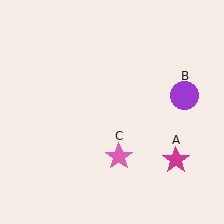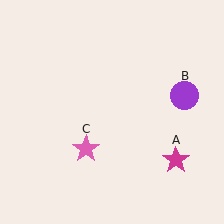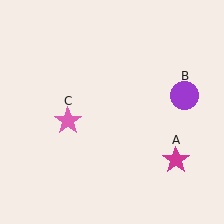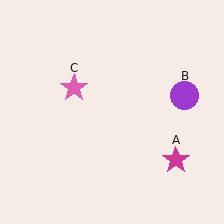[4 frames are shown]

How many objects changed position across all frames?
1 object changed position: pink star (object C).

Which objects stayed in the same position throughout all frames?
Magenta star (object A) and purple circle (object B) remained stationary.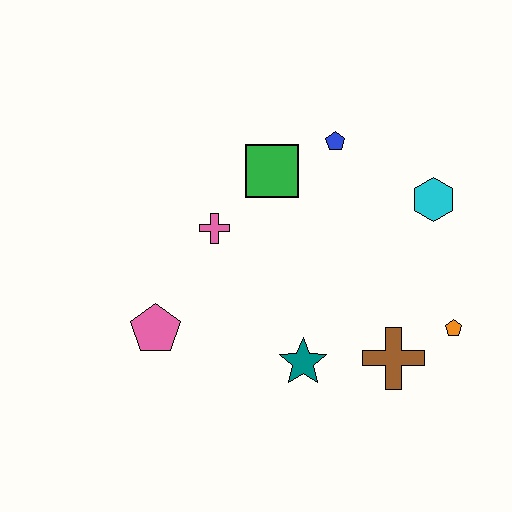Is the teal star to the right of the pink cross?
Yes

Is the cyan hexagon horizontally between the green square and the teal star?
No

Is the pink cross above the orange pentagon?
Yes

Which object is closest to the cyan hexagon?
The blue pentagon is closest to the cyan hexagon.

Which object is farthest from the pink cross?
The orange pentagon is farthest from the pink cross.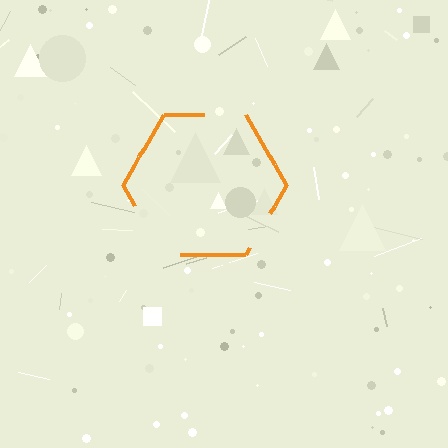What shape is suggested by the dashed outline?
The dashed outline suggests a hexagon.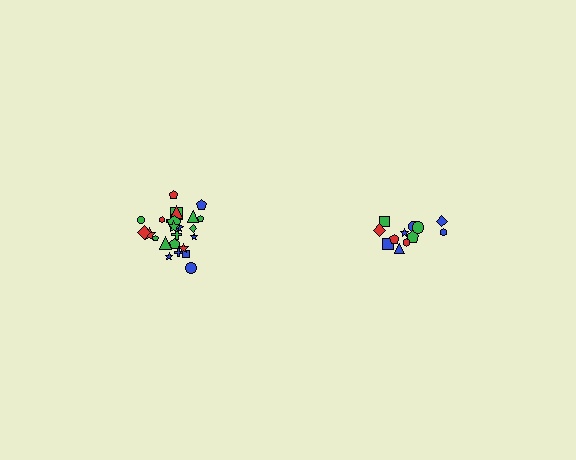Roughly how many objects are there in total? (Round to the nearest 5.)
Roughly 35 objects in total.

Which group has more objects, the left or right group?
The left group.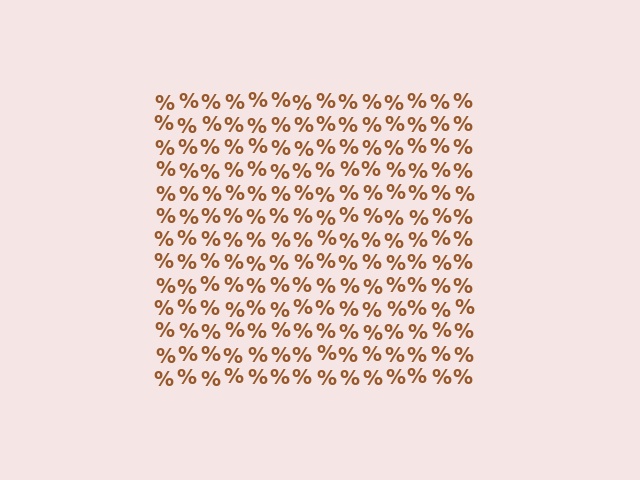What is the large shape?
The large shape is a square.